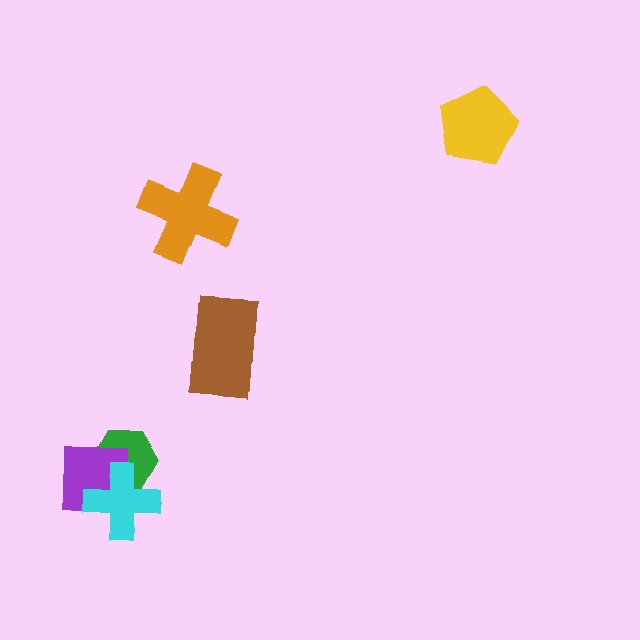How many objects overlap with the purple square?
2 objects overlap with the purple square.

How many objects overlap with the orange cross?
0 objects overlap with the orange cross.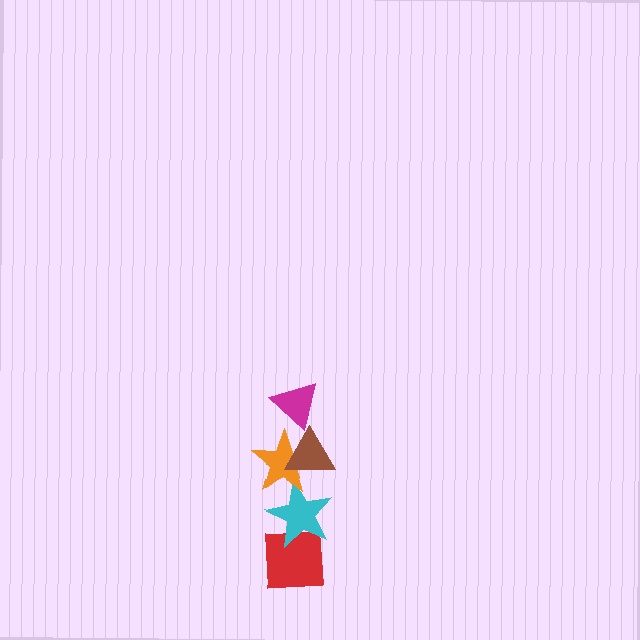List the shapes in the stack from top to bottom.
From top to bottom: the magenta triangle, the brown triangle, the orange star, the cyan star, the red square.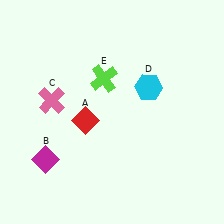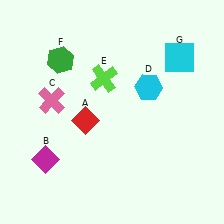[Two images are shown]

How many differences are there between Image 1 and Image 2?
There are 2 differences between the two images.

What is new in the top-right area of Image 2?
A cyan square (G) was added in the top-right area of Image 2.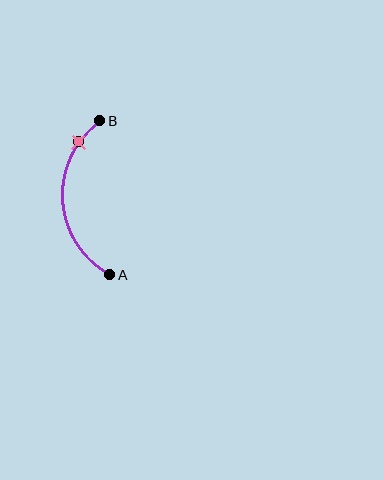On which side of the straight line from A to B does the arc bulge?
The arc bulges to the left of the straight line connecting A and B.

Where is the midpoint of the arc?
The arc midpoint is the point on the curve farthest from the straight line joining A and B. It sits to the left of that line.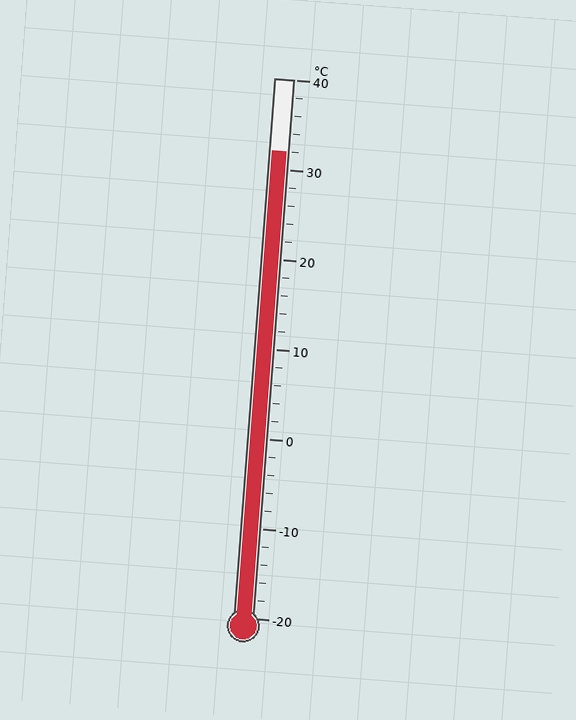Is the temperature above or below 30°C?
The temperature is above 30°C.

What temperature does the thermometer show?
The thermometer shows approximately 32°C.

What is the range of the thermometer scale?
The thermometer scale ranges from -20°C to 40°C.